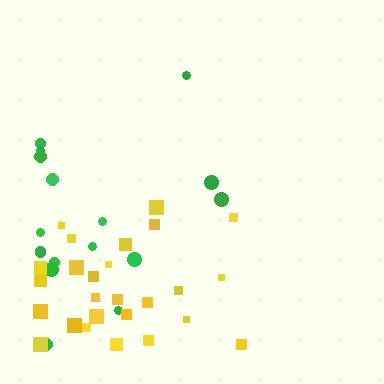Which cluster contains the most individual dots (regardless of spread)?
Yellow (26).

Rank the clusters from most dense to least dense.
yellow, green.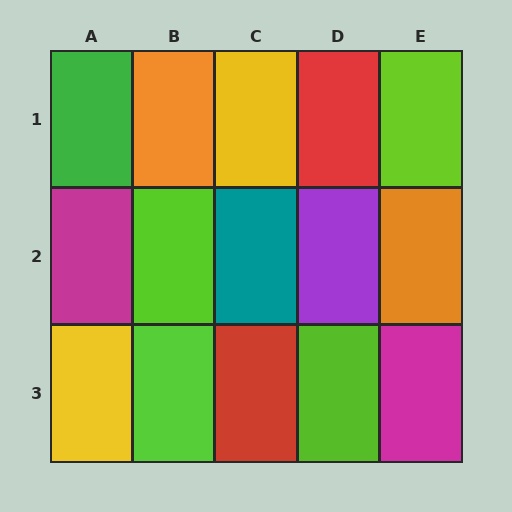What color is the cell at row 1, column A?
Green.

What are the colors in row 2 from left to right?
Magenta, lime, teal, purple, orange.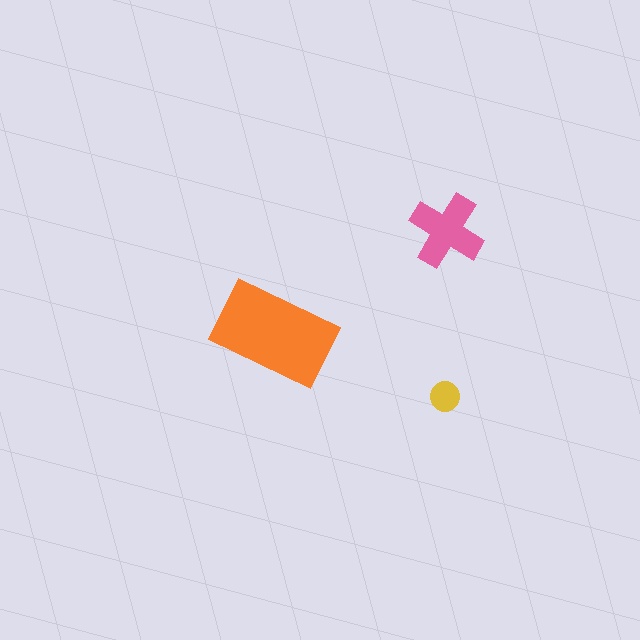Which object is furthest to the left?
The orange rectangle is leftmost.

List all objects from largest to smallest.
The orange rectangle, the pink cross, the yellow circle.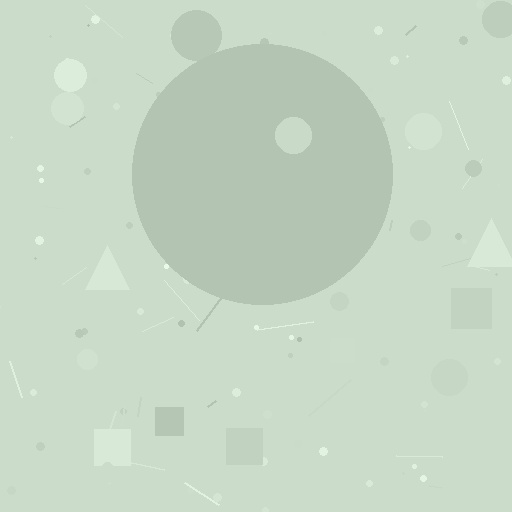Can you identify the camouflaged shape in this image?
The camouflaged shape is a circle.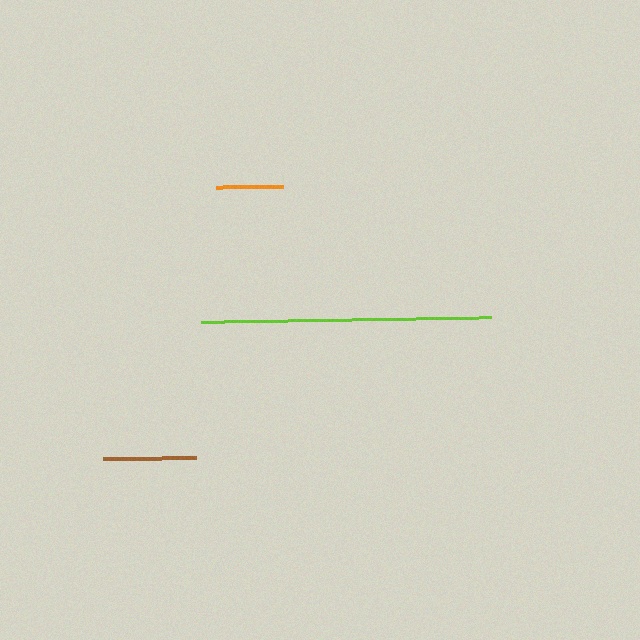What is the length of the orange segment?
The orange segment is approximately 67 pixels long.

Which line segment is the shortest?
The orange line is the shortest at approximately 67 pixels.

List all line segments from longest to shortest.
From longest to shortest: lime, brown, orange.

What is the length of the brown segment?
The brown segment is approximately 93 pixels long.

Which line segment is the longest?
The lime line is the longest at approximately 290 pixels.